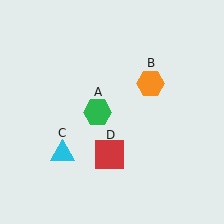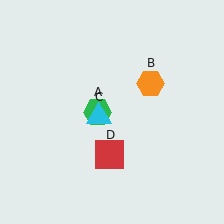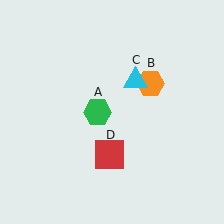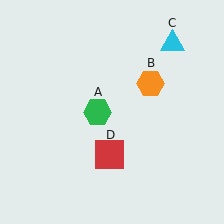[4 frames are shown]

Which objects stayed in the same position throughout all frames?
Green hexagon (object A) and orange hexagon (object B) and red square (object D) remained stationary.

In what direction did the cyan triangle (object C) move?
The cyan triangle (object C) moved up and to the right.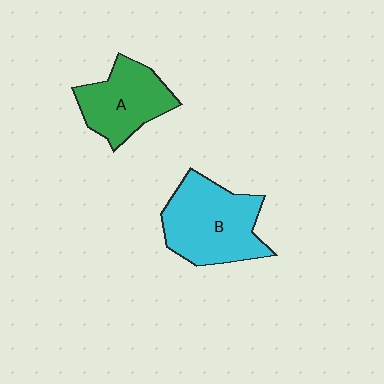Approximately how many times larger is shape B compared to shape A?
Approximately 1.3 times.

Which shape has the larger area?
Shape B (cyan).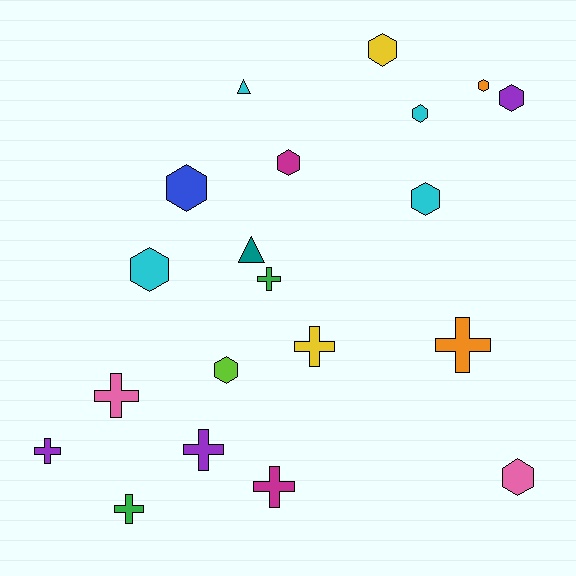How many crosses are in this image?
There are 8 crosses.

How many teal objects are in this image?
There is 1 teal object.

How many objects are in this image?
There are 20 objects.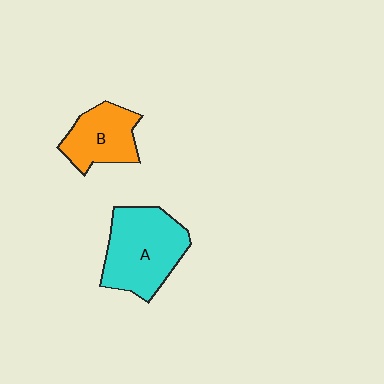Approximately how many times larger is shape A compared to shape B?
Approximately 1.5 times.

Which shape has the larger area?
Shape A (cyan).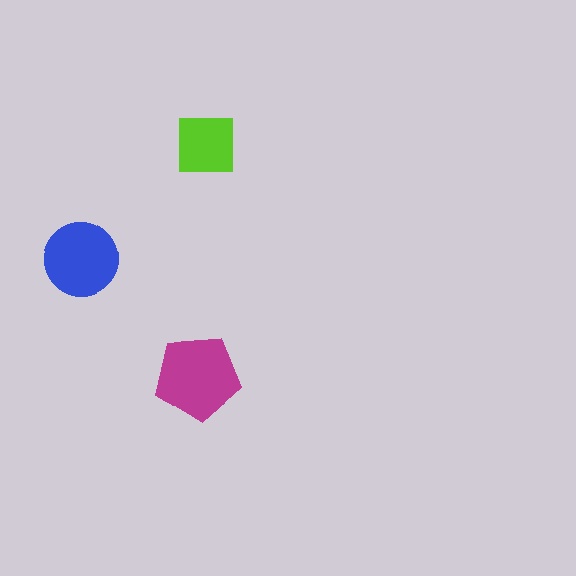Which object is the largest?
The magenta pentagon.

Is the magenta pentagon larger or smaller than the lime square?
Larger.